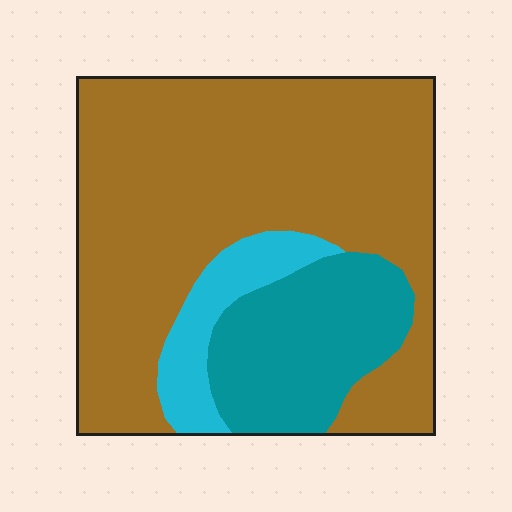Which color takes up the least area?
Cyan, at roughly 10%.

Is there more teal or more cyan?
Teal.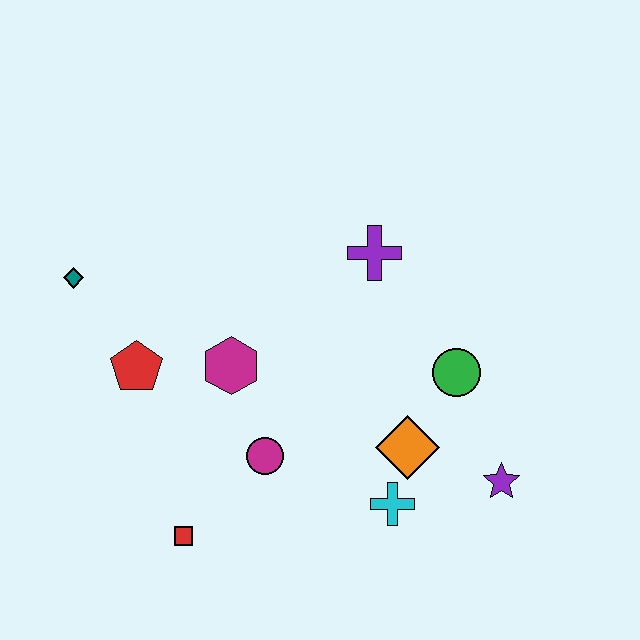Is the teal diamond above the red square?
Yes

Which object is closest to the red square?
The magenta circle is closest to the red square.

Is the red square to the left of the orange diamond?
Yes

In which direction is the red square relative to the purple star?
The red square is to the left of the purple star.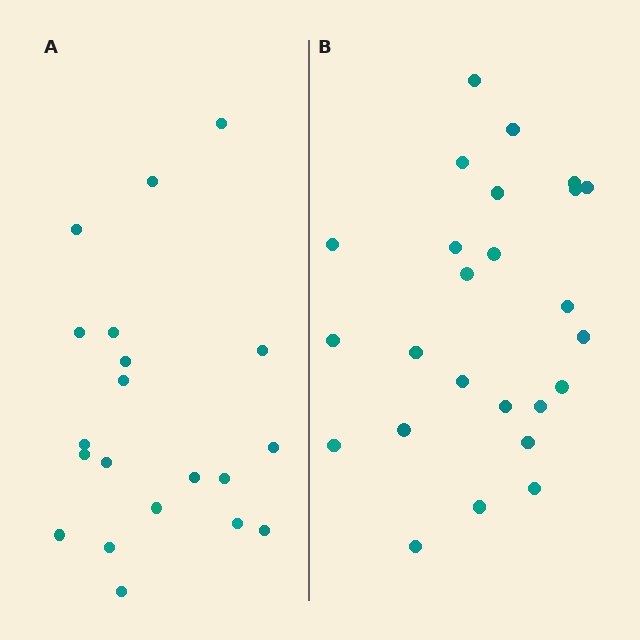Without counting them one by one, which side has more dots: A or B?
Region B (the right region) has more dots.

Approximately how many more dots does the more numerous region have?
Region B has about 5 more dots than region A.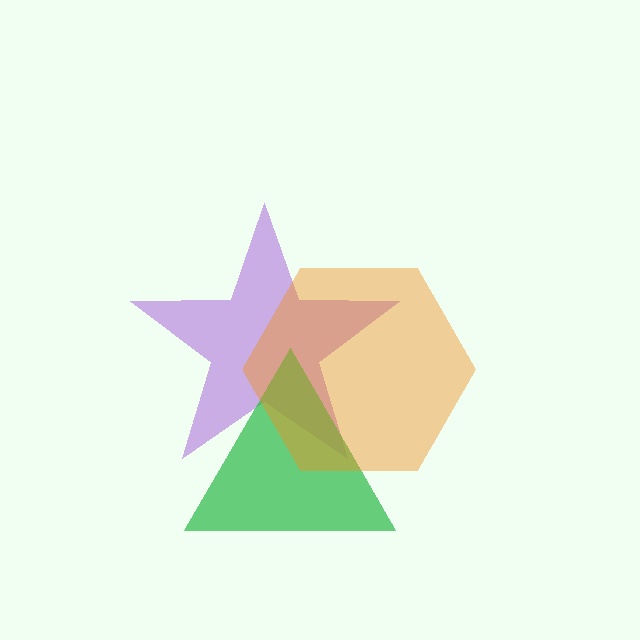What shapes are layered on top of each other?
The layered shapes are: a purple star, a green triangle, an orange hexagon.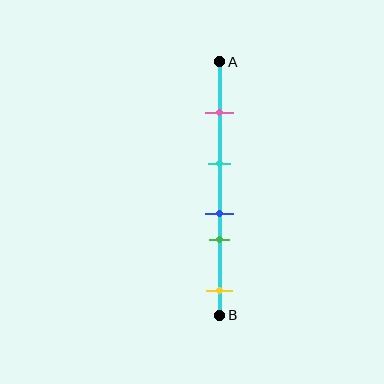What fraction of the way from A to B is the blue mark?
The blue mark is approximately 60% (0.6) of the way from A to B.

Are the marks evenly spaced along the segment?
No, the marks are not evenly spaced.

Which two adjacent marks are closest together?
The blue and green marks are the closest adjacent pair.